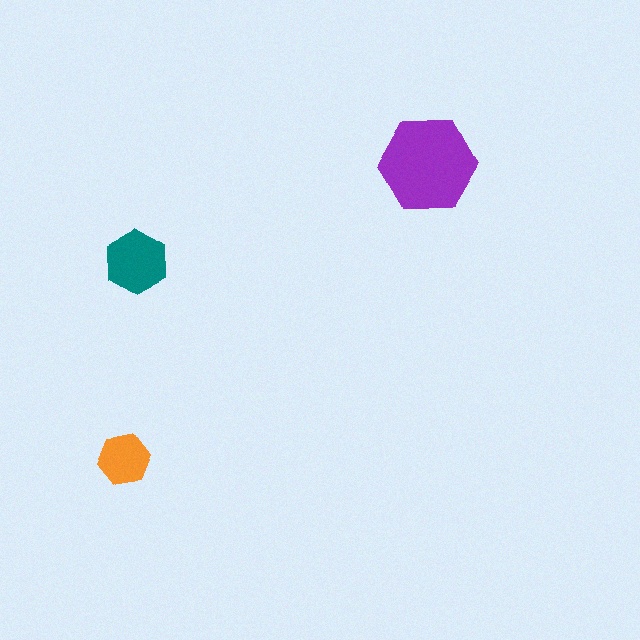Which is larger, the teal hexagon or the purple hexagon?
The purple one.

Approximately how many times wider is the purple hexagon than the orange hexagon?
About 2 times wider.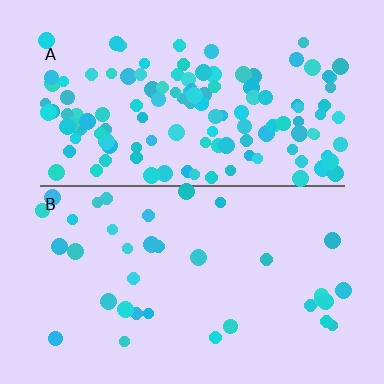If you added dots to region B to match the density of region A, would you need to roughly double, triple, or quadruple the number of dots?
Approximately quadruple.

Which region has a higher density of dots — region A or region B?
A (the top).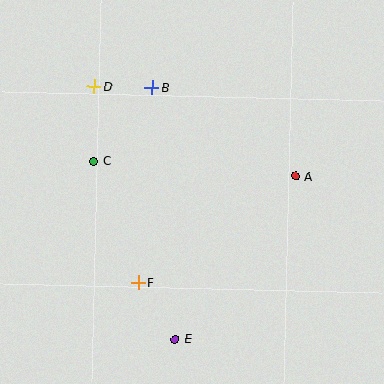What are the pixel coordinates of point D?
Point D is at (94, 86).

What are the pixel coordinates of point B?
Point B is at (152, 88).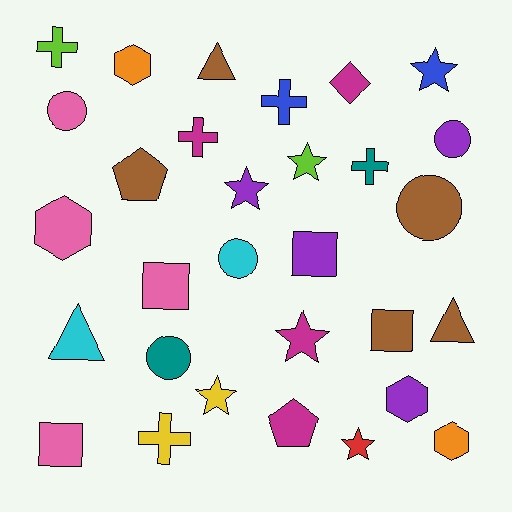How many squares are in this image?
There are 4 squares.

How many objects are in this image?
There are 30 objects.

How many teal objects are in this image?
There are 2 teal objects.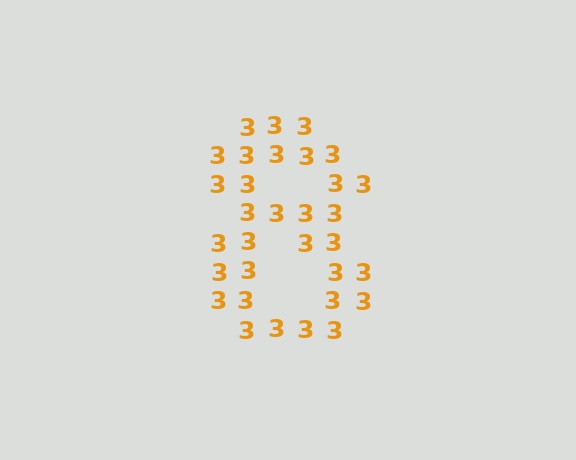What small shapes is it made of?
It is made of small digit 3's.